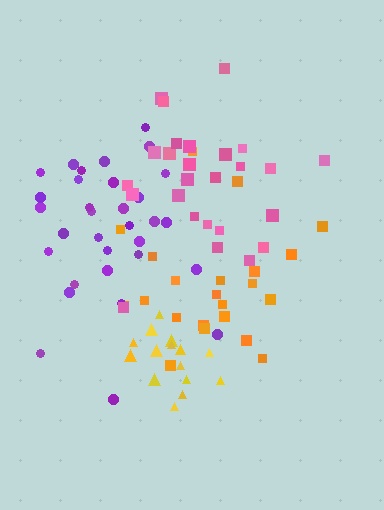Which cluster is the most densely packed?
Yellow.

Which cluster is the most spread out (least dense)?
Orange.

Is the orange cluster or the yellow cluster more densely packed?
Yellow.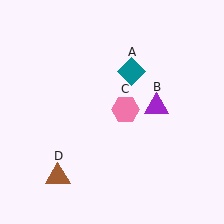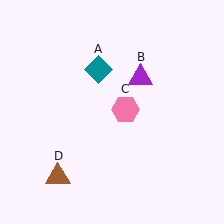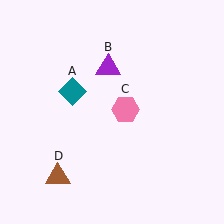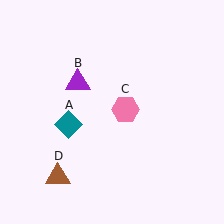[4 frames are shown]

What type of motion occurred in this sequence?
The teal diamond (object A), purple triangle (object B) rotated counterclockwise around the center of the scene.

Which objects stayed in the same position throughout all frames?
Pink hexagon (object C) and brown triangle (object D) remained stationary.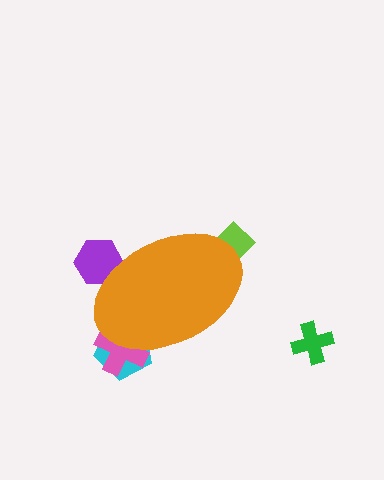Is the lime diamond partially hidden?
Yes, the lime diamond is partially hidden behind the orange ellipse.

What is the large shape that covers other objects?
An orange ellipse.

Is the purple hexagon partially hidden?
Yes, the purple hexagon is partially hidden behind the orange ellipse.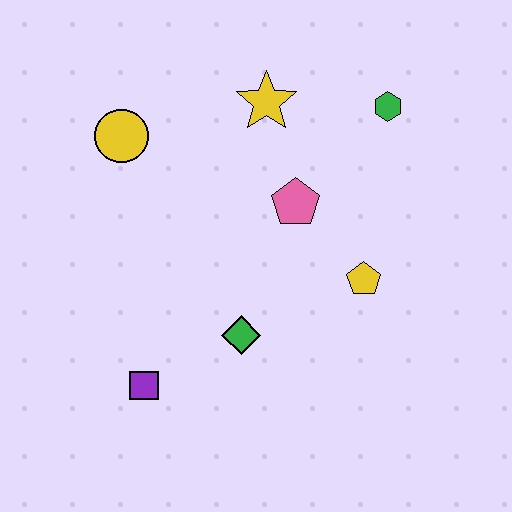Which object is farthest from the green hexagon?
The purple square is farthest from the green hexagon.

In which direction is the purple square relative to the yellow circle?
The purple square is below the yellow circle.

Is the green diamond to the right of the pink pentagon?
No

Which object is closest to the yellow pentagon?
The pink pentagon is closest to the yellow pentagon.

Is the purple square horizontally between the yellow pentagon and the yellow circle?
Yes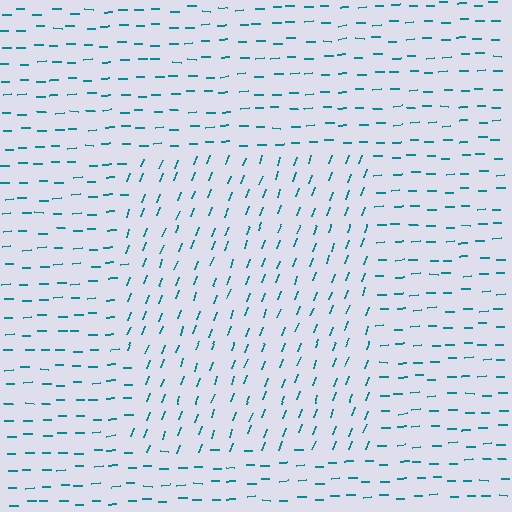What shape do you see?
I see a rectangle.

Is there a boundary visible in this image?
Yes, there is a texture boundary formed by a change in line orientation.